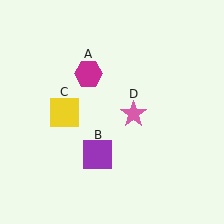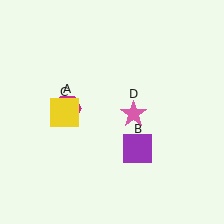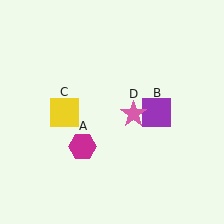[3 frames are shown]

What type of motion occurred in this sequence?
The magenta hexagon (object A), purple square (object B) rotated counterclockwise around the center of the scene.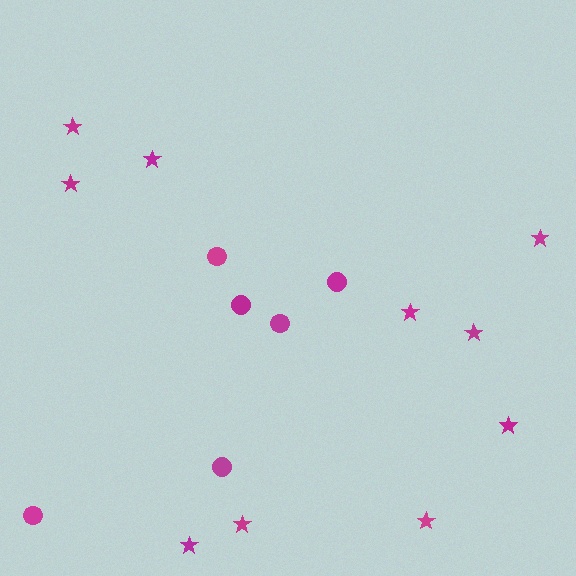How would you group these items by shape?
There are 2 groups: one group of stars (10) and one group of circles (6).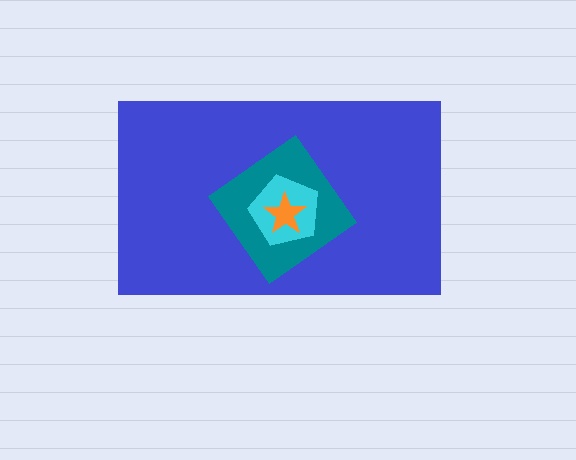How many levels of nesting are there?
4.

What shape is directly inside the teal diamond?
The cyan pentagon.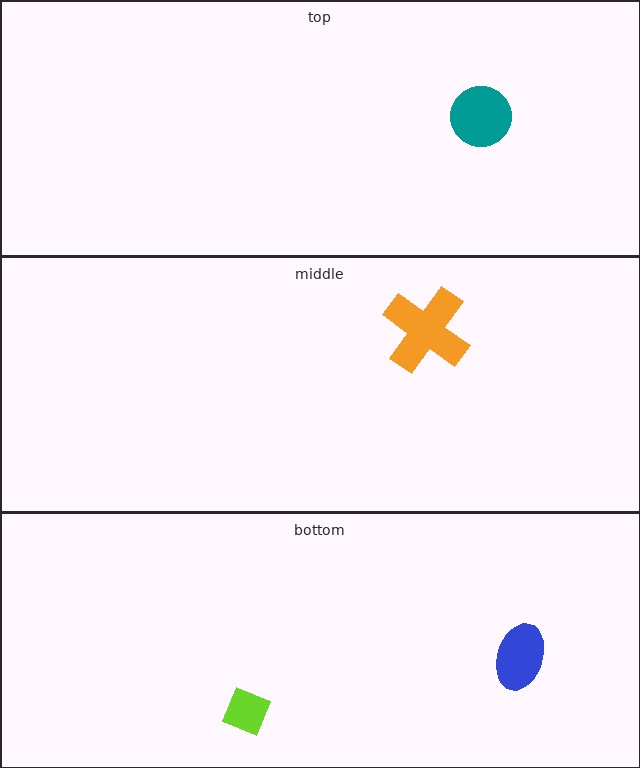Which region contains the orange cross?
The middle region.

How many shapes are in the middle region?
1.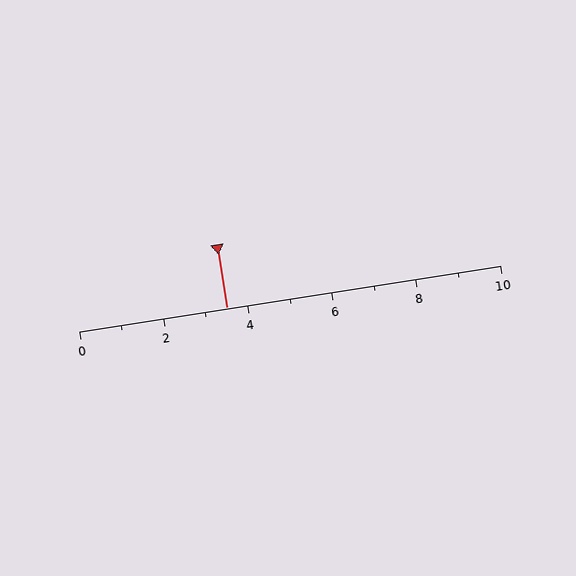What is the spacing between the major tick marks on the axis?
The major ticks are spaced 2 apart.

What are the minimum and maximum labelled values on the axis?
The axis runs from 0 to 10.